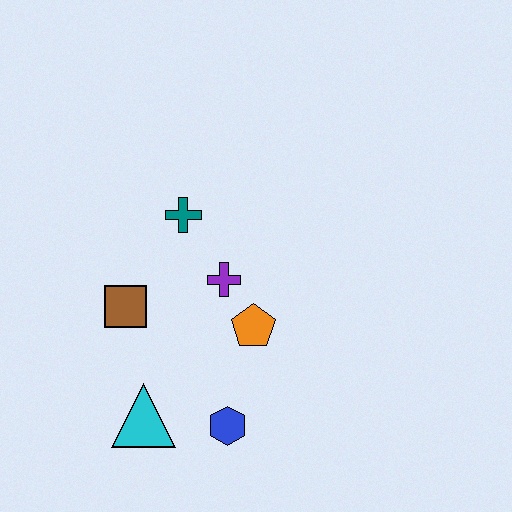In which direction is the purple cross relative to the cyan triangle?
The purple cross is above the cyan triangle.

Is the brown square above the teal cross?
No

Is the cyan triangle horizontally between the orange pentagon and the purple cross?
No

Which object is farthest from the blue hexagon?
The teal cross is farthest from the blue hexagon.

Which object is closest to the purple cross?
The orange pentagon is closest to the purple cross.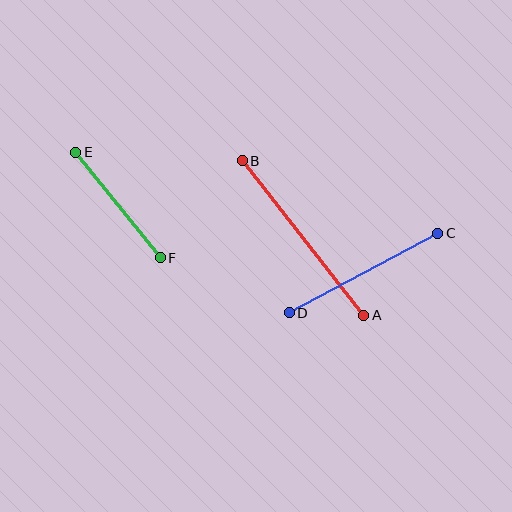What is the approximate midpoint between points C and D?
The midpoint is at approximately (363, 273) pixels.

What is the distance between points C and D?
The distance is approximately 169 pixels.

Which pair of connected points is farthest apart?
Points A and B are farthest apart.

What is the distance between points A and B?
The distance is approximately 197 pixels.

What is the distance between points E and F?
The distance is approximately 135 pixels.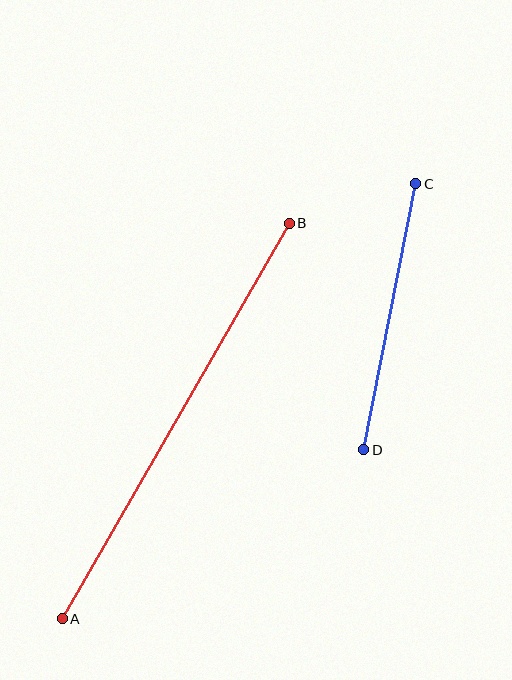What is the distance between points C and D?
The distance is approximately 271 pixels.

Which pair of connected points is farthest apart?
Points A and B are farthest apart.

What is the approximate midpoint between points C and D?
The midpoint is at approximately (390, 317) pixels.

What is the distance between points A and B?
The distance is approximately 456 pixels.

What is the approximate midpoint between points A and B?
The midpoint is at approximately (176, 421) pixels.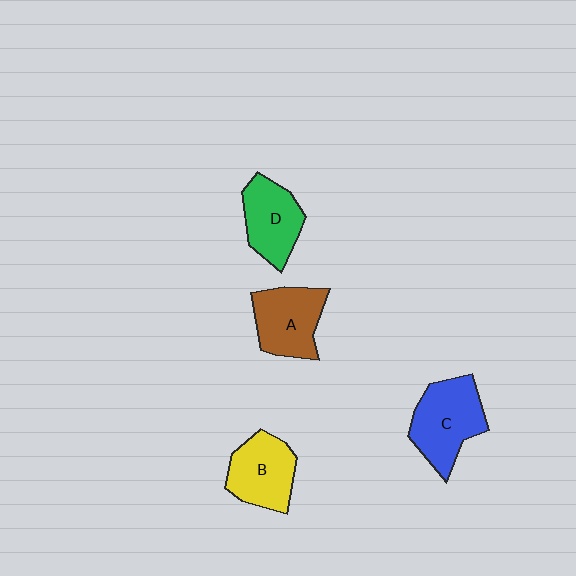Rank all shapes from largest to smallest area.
From largest to smallest: C (blue), A (brown), B (yellow), D (green).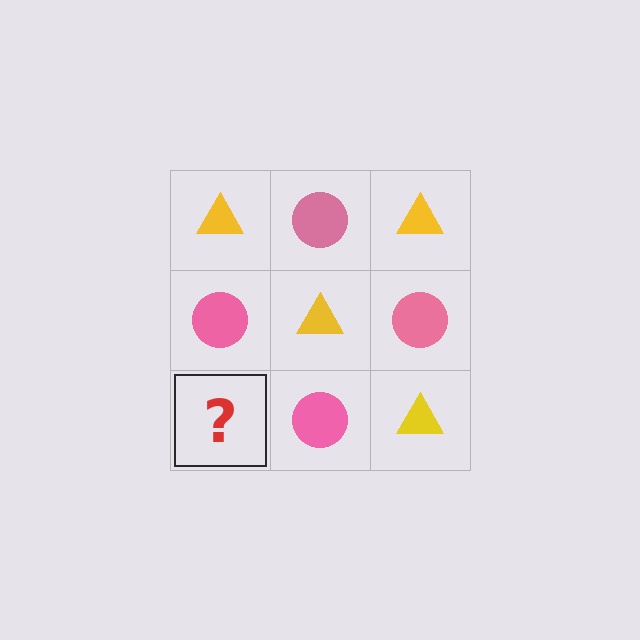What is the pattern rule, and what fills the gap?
The rule is that it alternates yellow triangle and pink circle in a checkerboard pattern. The gap should be filled with a yellow triangle.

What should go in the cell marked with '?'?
The missing cell should contain a yellow triangle.